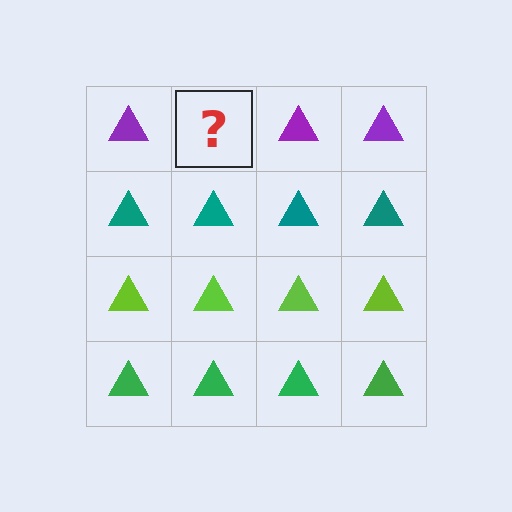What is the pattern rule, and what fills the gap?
The rule is that each row has a consistent color. The gap should be filled with a purple triangle.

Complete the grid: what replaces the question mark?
The question mark should be replaced with a purple triangle.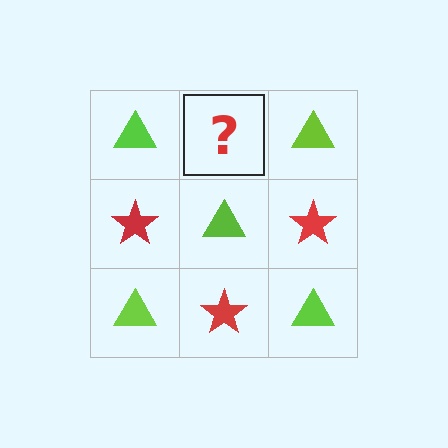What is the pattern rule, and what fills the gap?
The rule is that it alternates lime triangle and red star in a checkerboard pattern. The gap should be filled with a red star.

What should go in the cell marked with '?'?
The missing cell should contain a red star.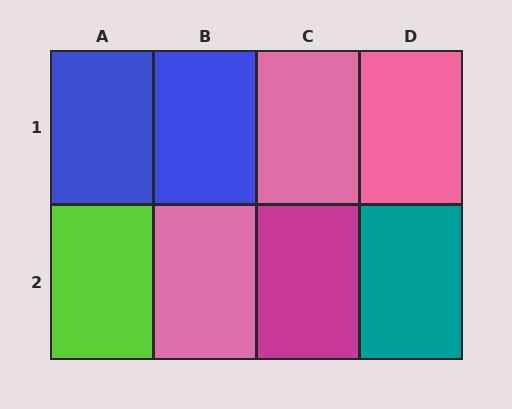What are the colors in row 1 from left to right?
Blue, blue, pink, pink.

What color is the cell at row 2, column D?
Teal.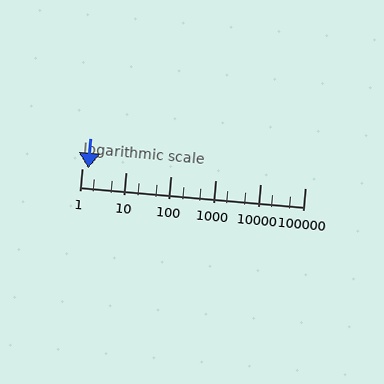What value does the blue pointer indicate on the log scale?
The pointer indicates approximately 1.4.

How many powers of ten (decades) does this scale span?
The scale spans 5 decades, from 1 to 100000.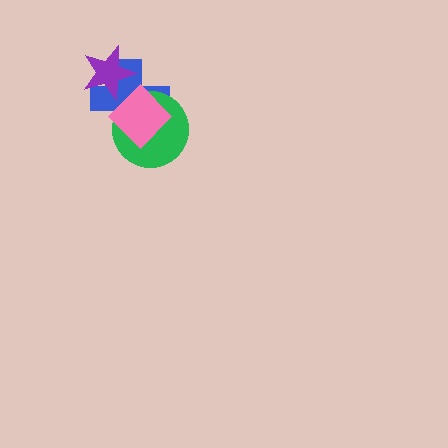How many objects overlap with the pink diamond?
3 objects overlap with the pink diamond.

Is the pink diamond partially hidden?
No, no other shape covers it.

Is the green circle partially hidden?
Yes, it is partially covered by another shape.